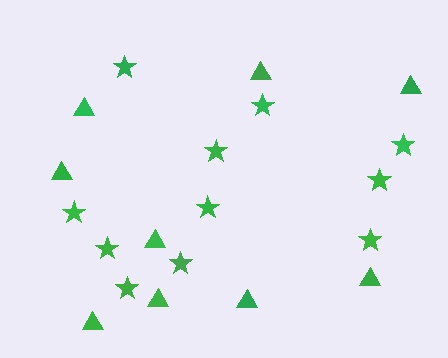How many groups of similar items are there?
There are 2 groups: one group of triangles (9) and one group of stars (11).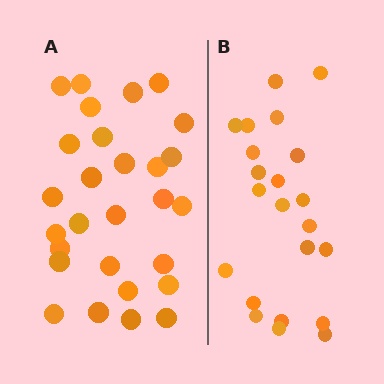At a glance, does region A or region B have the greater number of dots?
Region A (the left region) has more dots.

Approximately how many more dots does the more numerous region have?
Region A has about 6 more dots than region B.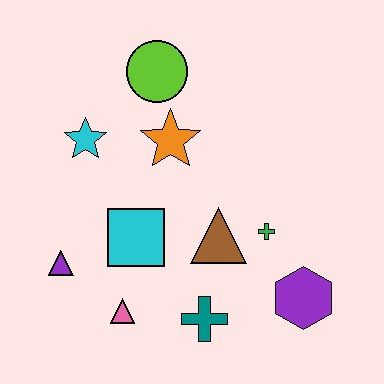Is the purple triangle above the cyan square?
No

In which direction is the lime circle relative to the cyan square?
The lime circle is above the cyan square.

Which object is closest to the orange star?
The lime circle is closest to the orange star.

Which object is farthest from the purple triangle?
The purple hexagon is farthest from the purple triangle.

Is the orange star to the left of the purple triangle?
No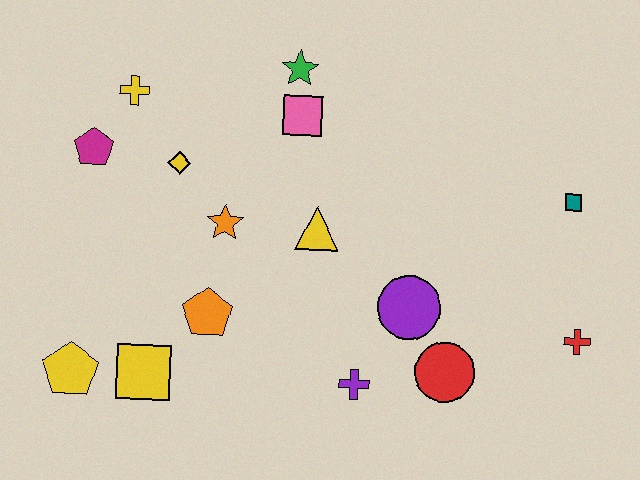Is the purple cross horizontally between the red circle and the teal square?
No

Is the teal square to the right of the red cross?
No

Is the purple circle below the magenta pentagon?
Yes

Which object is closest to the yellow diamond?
The orange star is closest to the yellow diamond.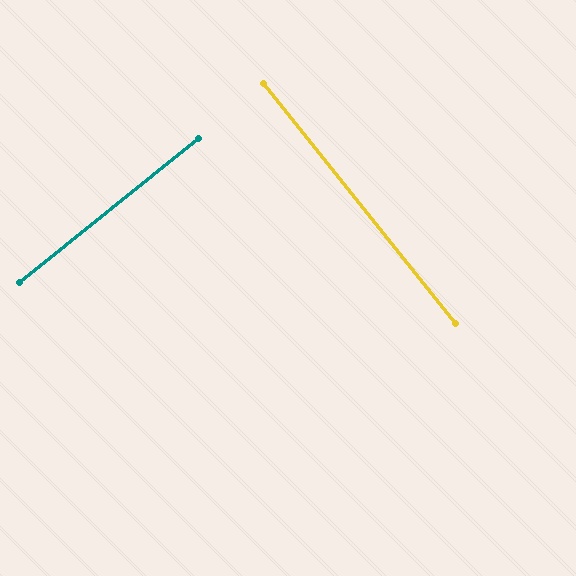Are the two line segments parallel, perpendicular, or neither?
Perpendicular — they meet at approximately 90°.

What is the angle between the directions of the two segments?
Approximately 90 degrees.